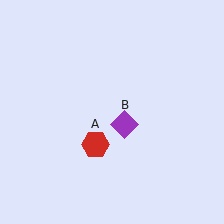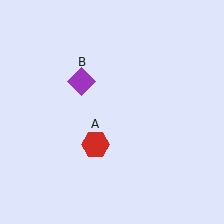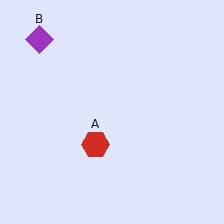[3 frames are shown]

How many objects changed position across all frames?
1 object changed position: purple diamond (object B).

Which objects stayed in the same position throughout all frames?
Red hexagon (object A) remained stationary.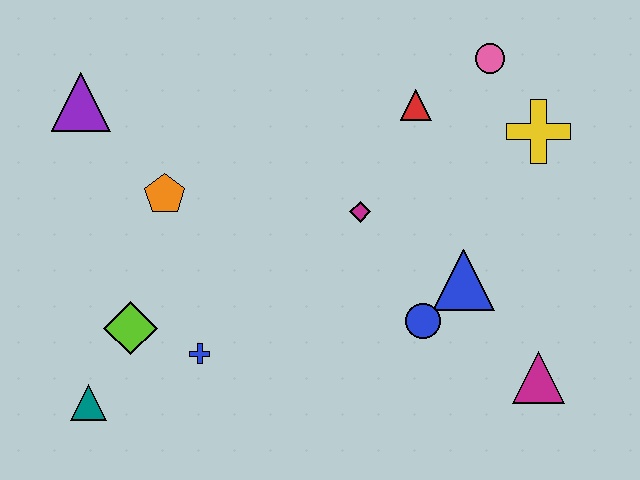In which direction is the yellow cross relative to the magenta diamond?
The yellow cross is to the right of the magenta diamond.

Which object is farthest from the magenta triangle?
The purple triangle is farthest from the magenta triangle.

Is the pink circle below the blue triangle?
No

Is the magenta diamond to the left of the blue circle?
Yes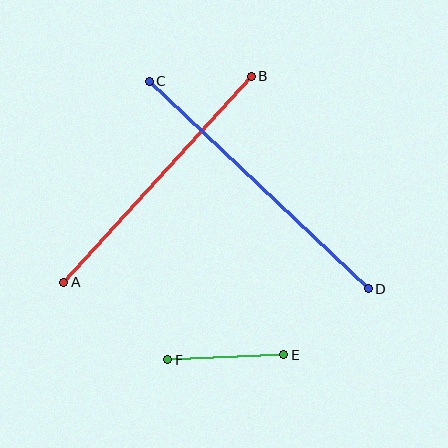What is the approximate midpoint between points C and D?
The midpoint is at approximately (259, 185) pixels.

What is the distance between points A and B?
The distance is approximately 279 pixels.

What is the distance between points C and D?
The distance is approximately 302 pixels.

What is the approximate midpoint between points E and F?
The midpoint is at approximately (226, 357) pixels.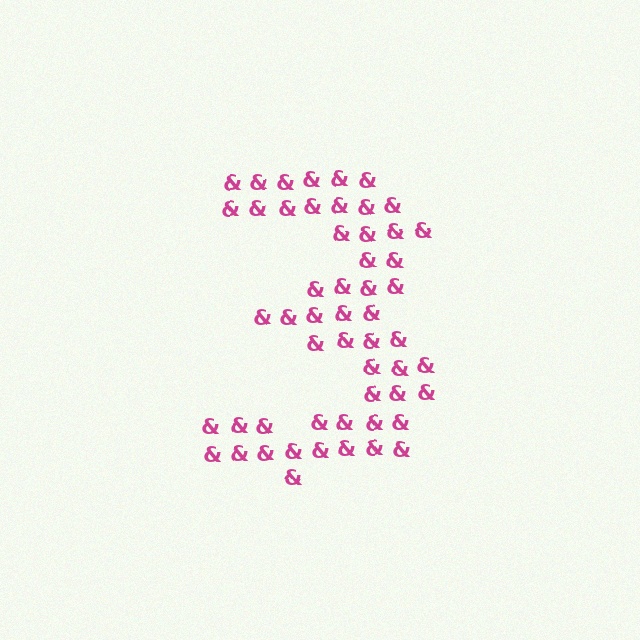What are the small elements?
The small elements are ampersands.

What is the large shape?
The large shape is the digit 3.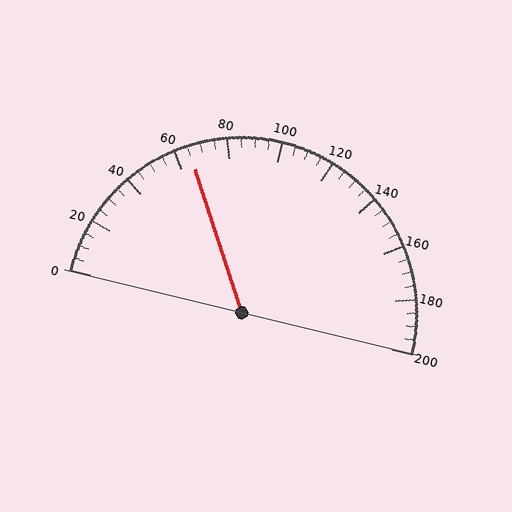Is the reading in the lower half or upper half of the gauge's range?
The reading is in the lower half of the range (0 to 200).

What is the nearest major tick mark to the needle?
The nearest major tick mark is 60.